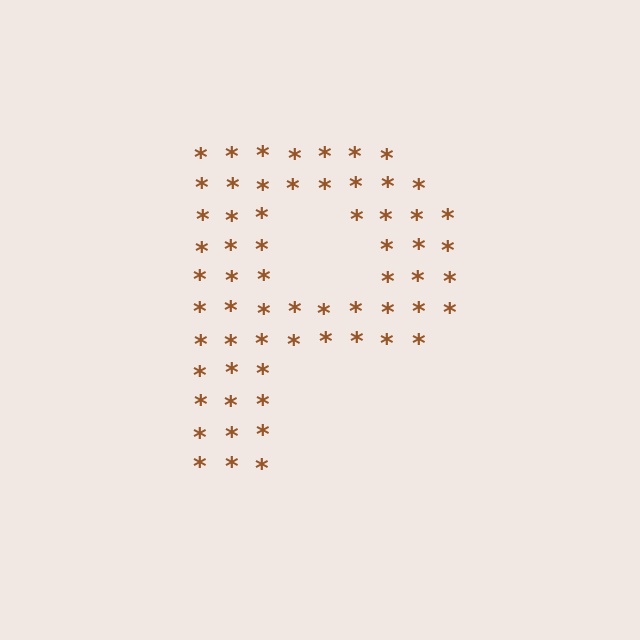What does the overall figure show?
The overall figure shows the letter P.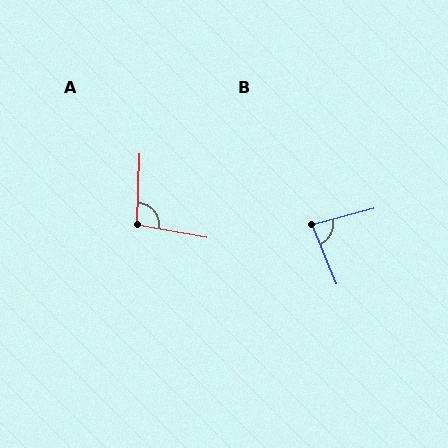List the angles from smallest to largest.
B (82°), A (98°).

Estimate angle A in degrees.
Approximately 98 degrees.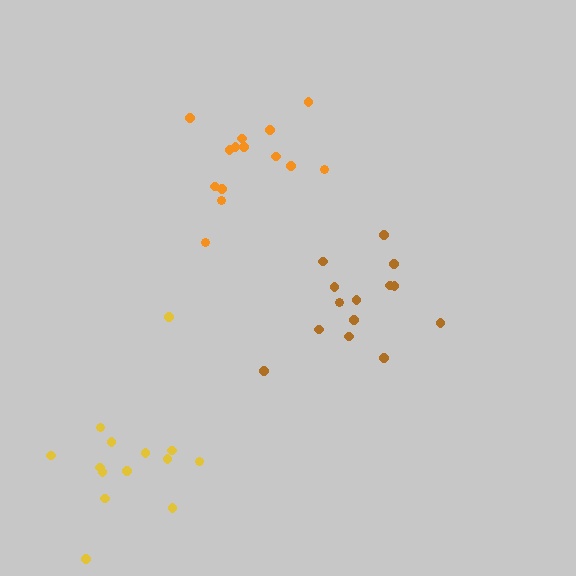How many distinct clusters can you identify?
There are 3 distinct clusters.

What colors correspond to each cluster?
The clusters are colored: yellow, orange, brown.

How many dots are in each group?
Group 1: 14 dots, Group 2: 14 dots, Group 3: 14 dots (42 total).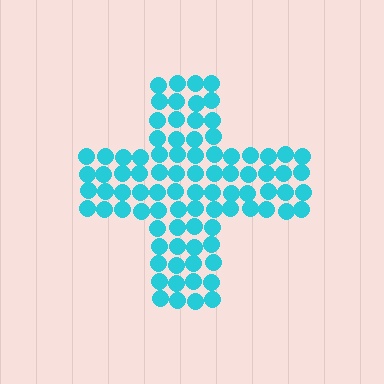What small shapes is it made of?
It is made of small circles.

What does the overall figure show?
The overall figure shows a cross.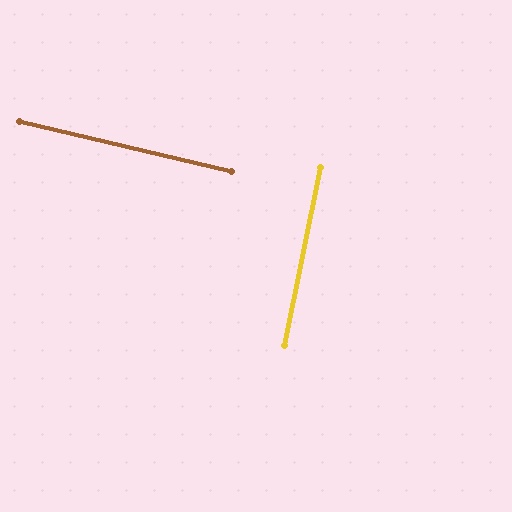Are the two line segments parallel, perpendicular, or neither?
Perpendicular — they meet at approximately 88°.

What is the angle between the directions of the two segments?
Approximately 88 degrees.